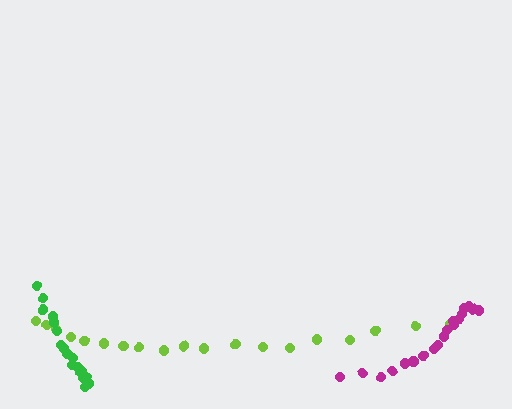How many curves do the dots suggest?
There are 3 distinct paths.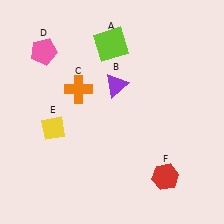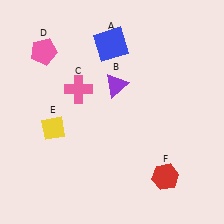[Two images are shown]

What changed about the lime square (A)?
In Image 1, A is lime. In Image 2, it changed to blue.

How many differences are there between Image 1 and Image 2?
There are 2 differences between the two images.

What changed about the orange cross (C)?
In Image 1, C is orange. In Image 2, it changed to pink.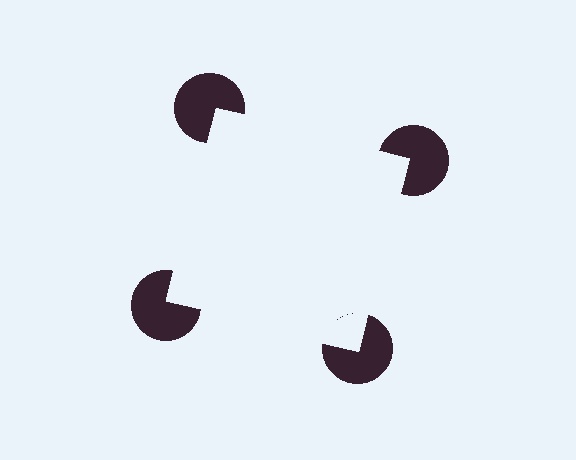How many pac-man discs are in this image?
There are 4 — one at each vertex of the illusory square.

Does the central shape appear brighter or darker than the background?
It typically appears slightly brighter than the background, even though no actual brightness change is drawn.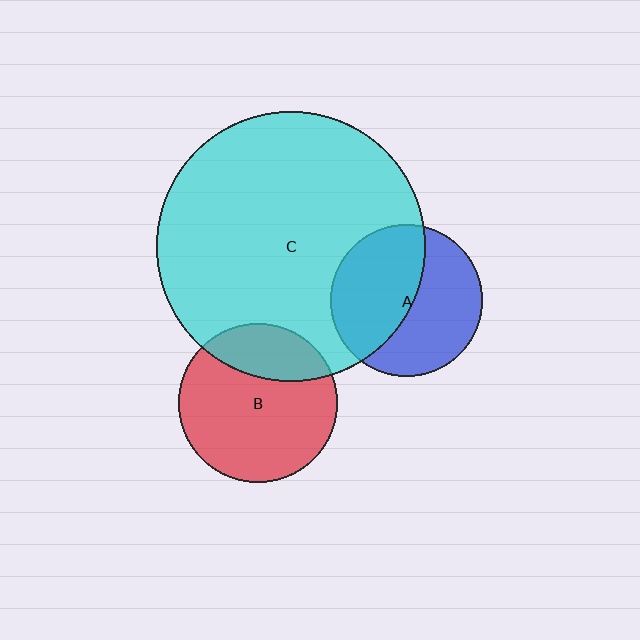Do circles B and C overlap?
Yes.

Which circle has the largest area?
Circle C (cyan).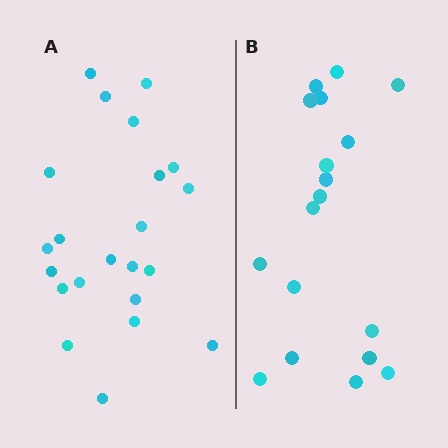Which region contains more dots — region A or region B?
Region A (the left region) has more dots.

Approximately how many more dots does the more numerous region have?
Region A has about 4 more dots than region B.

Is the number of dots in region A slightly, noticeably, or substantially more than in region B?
Region A has only slightly more — the two regions are fairly close. The ratio is roughly 1.2 to 1.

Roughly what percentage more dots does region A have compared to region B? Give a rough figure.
About 20% more.